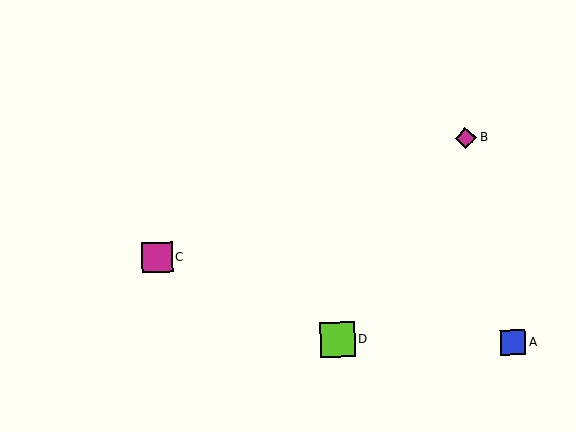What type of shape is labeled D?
Shape D is a lime square.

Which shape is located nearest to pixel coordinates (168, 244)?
The magenta square (labeled C) at (157, 257) is nearest to that location.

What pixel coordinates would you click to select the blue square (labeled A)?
Click at (513, 342) to select the blue square A.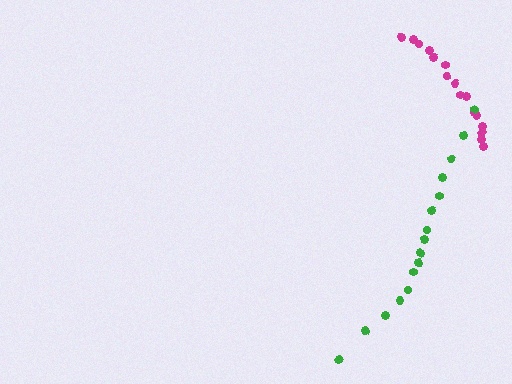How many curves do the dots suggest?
There are 2 distinct paths.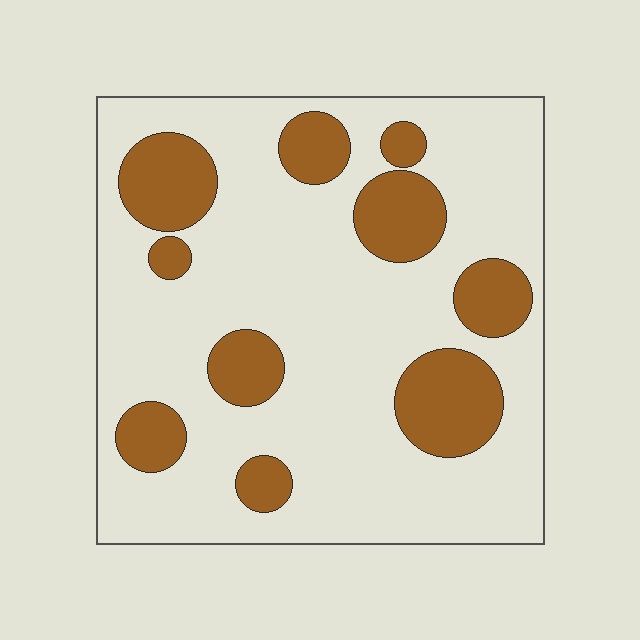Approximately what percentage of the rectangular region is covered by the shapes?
Approximately 25%.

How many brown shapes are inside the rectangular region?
10.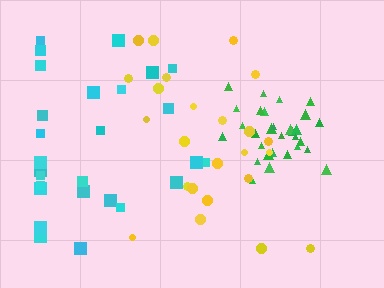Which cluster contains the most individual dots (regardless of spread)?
Green (30).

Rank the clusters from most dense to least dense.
green, yellow, cyan.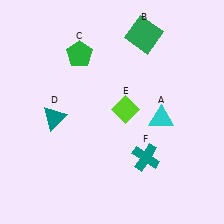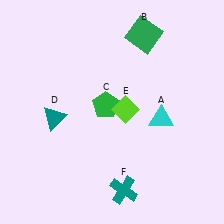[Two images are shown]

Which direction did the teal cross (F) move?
The teal cross (F) moved down.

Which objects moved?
The objects that moved are: the green pentagon (C), the teal cross (F).